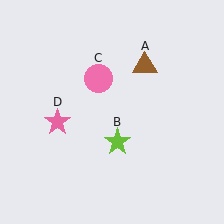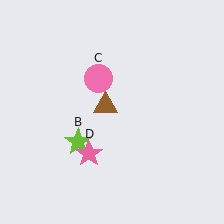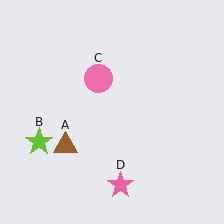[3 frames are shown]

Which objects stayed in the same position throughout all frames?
Pink circle (object C) remained stationary.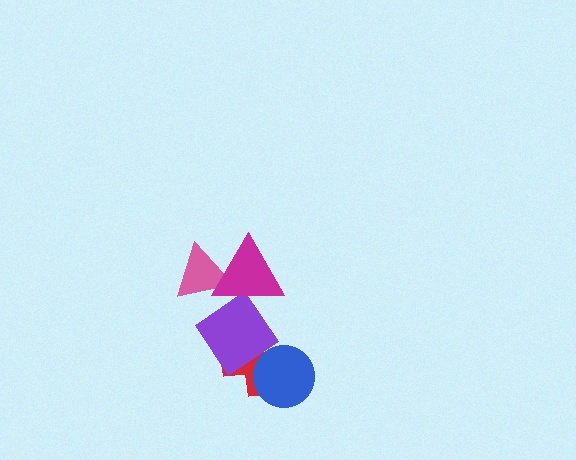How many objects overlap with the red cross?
2 objects overlap with the red cross.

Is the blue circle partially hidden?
No, no other shape covers it.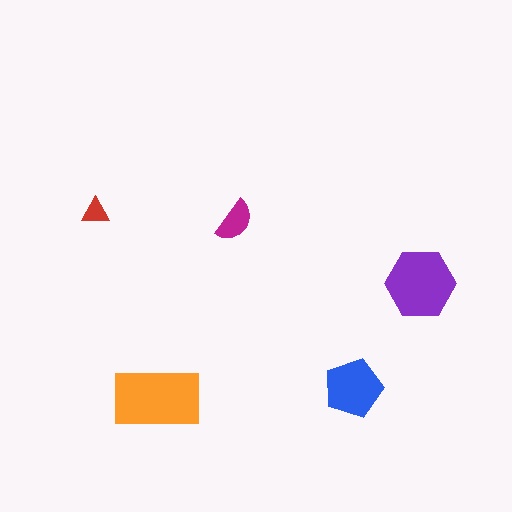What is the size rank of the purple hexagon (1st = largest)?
2nd.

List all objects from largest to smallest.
The orange rectangle, the purple hexagon, the blue pentagon, the magenta semicircle, the red triangle.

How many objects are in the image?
There are 5 objects in the image.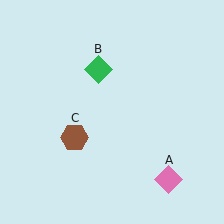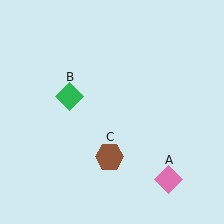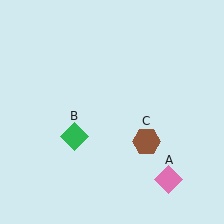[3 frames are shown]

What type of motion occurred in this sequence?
The green diamond (object B), brown hexagon (object C) rotated counterclockwise around the center of the scene.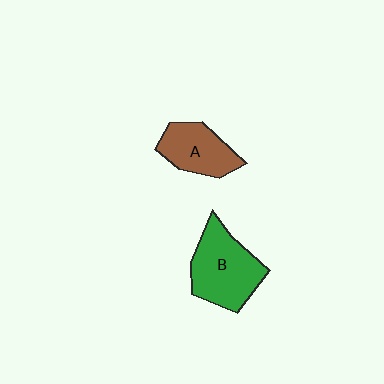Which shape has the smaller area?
Shape A (brown).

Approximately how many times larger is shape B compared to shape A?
Approximately 1.4 times.